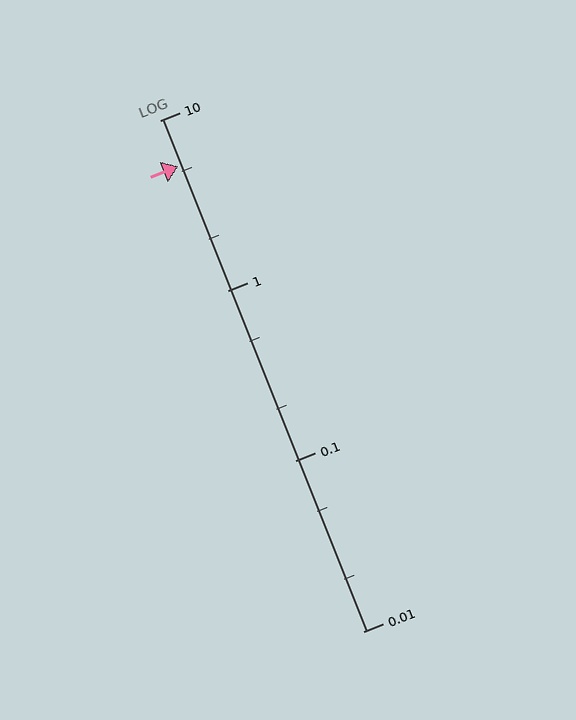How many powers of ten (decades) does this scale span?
The scale spans 3 decades, from 0.01 to 10.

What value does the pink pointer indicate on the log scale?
The pointer indicates approximately 5.4.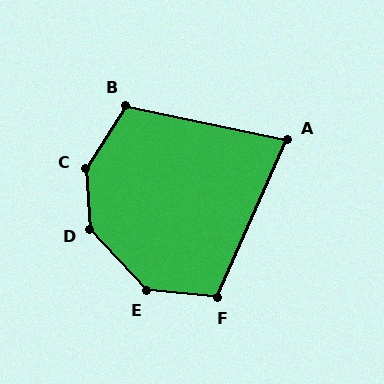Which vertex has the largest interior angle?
C, at approximately 144 degrees.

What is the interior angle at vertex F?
Approximately 108 degrees (obtuse).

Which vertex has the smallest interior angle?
A, at approximately 78 degrees.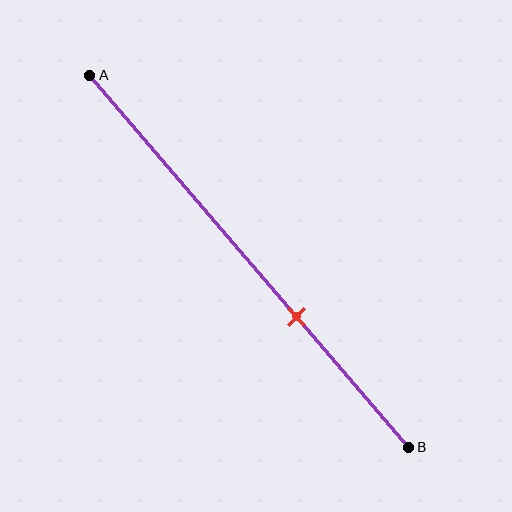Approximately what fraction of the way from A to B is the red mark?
The red mark is approximately 65% of the way from A to B.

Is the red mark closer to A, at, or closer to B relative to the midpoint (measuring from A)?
The red mark is closer to point B than the midpoint of segment AB.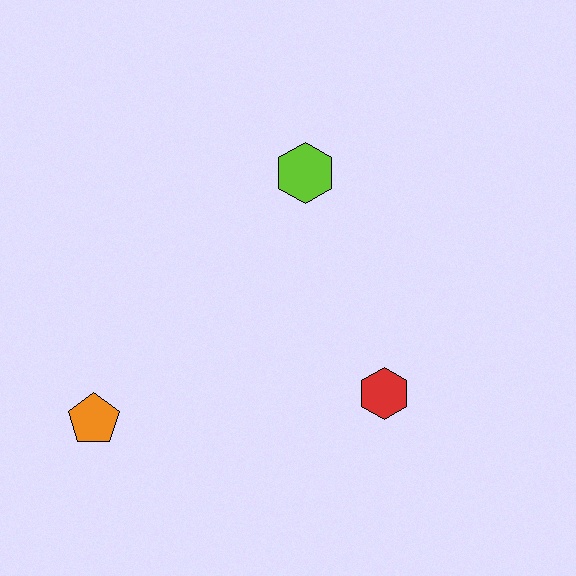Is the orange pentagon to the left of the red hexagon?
Yes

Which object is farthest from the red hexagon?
The orange pentagon is farthest from the red hexagon.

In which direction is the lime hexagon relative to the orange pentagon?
The lime hexagon is above the orange pentagon.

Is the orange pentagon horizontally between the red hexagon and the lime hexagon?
No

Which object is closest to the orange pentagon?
The red hexagon is closest to the orange pentagon.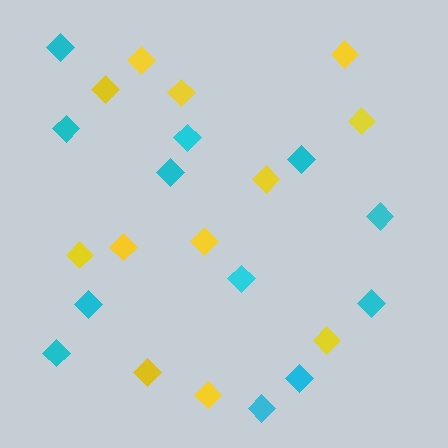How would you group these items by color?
There are 2 groups: one group of cyan diamonds (12) and one group of yellow diamonds (12).